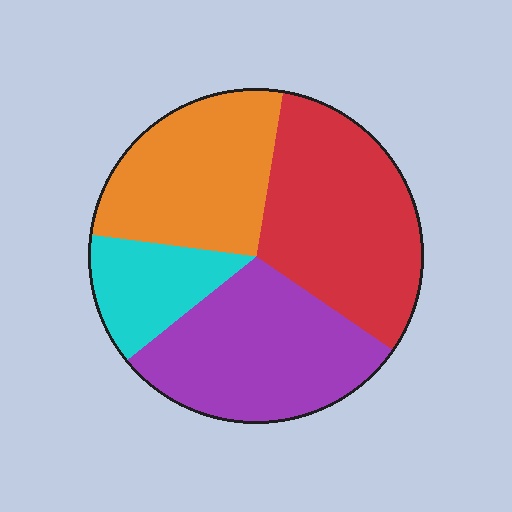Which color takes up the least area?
Cyan, at roughly 15%.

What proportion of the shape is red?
Red covers roughly 30% of the shape.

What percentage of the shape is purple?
Purple covers around 30% of the shape.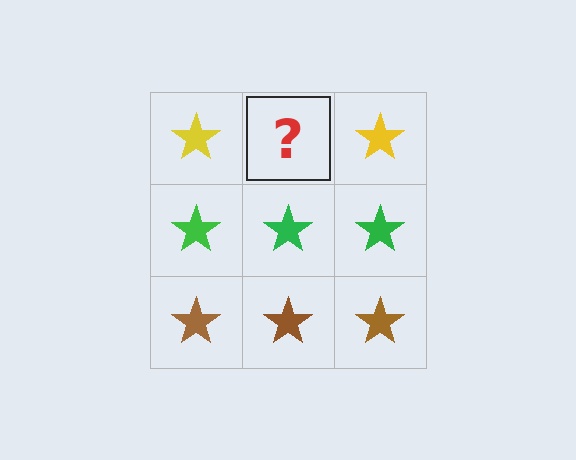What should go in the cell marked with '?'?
The missing cell should contain a yellow star.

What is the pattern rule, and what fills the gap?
The rule is that each row has a consistent color. The gap should be filled with a yellow star.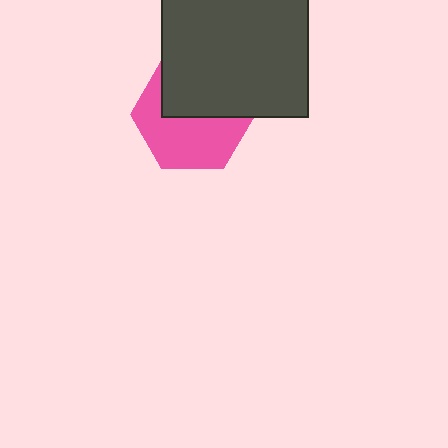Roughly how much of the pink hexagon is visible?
About half of it is visible (roughly 56%).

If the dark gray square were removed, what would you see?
You would see the complete pink hexagon.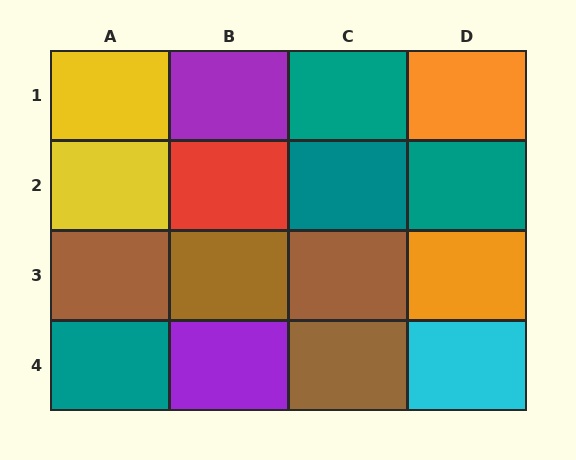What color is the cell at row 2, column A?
Yellow.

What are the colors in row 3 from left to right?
Brown, brown, brown, orange.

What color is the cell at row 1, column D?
Orange.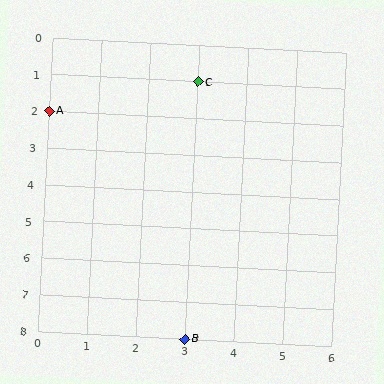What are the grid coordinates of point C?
Point C is at grid coordinates (3, 1).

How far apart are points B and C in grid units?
Points B and C are 7 rows apart.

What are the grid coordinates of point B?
Point B is at grid coordinates (3, 8).